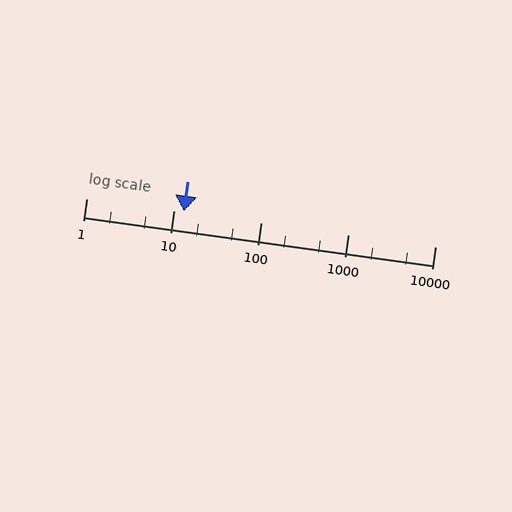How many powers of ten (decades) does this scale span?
The scale spans 4 decades, from 1 to 10000.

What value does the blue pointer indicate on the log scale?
The pointer indicates approximately 13.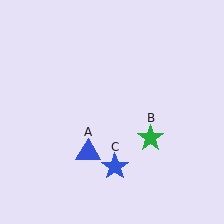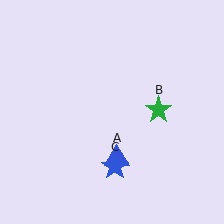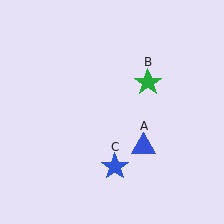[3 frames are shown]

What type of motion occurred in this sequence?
The blue triangle (object A), green star (object B) rotated counterclockwise around the center of the scene.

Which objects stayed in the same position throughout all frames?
Blue star (object C) remained stationary.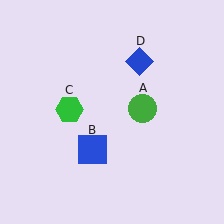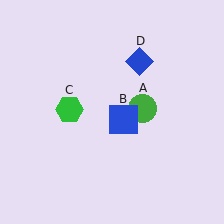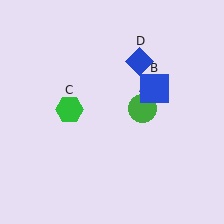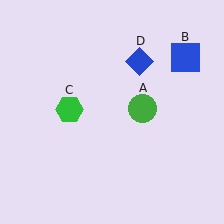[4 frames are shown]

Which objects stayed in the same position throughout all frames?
Green circle (object A) and green hexagon (object C) and blue diamond (object D) remained stationary.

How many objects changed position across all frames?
1 object changed position: blue square (object B).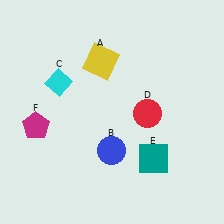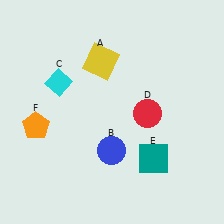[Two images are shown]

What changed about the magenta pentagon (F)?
In Image 1, F is magenta. In Image 2, it changed to orange.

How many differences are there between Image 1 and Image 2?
There is 1 difference between the two images.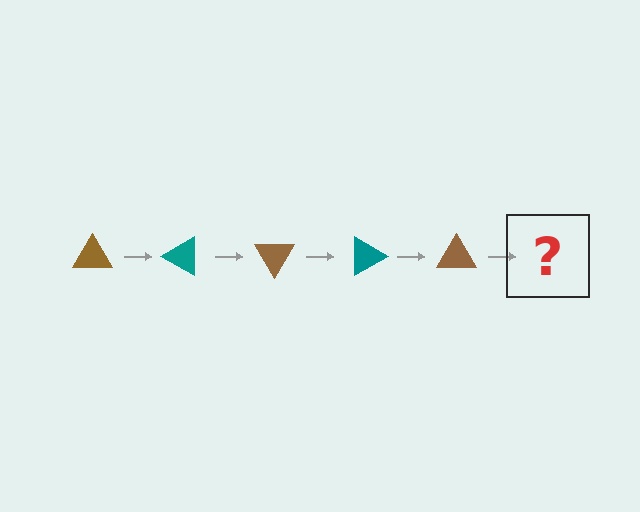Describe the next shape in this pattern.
It should be a teal triangle, rotated 150 degrees from the start.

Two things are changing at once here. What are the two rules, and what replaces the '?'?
The two rules are that it rotates 30 degrees each step and the color cycles through brown and teal. The '?' should be a teal triangle, rotated 150 degrees from the start.